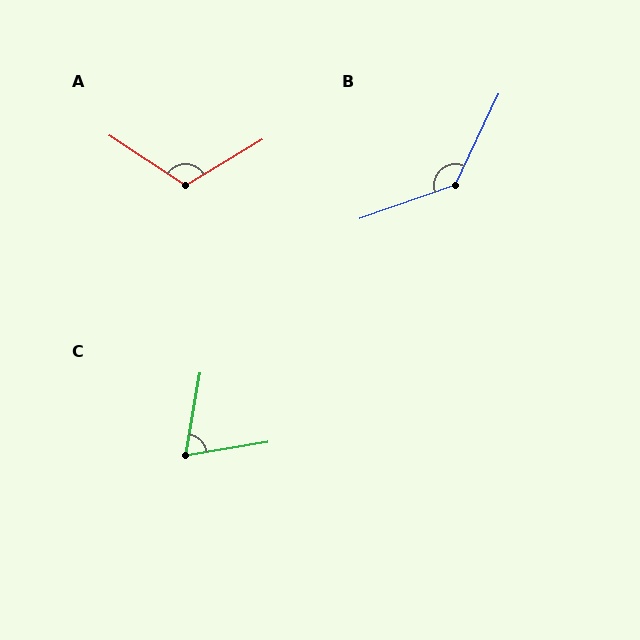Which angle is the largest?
B, at approximately 135 degrees.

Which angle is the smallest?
C, at approximately 71 degrees.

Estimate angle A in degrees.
Approximately 116 degrees.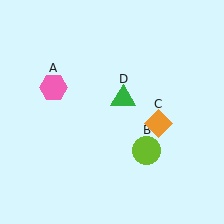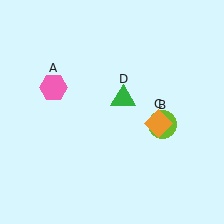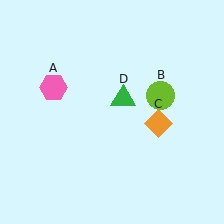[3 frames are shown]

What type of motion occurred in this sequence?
The lime circle (object B) rotated counterclockwise around the center of the scene.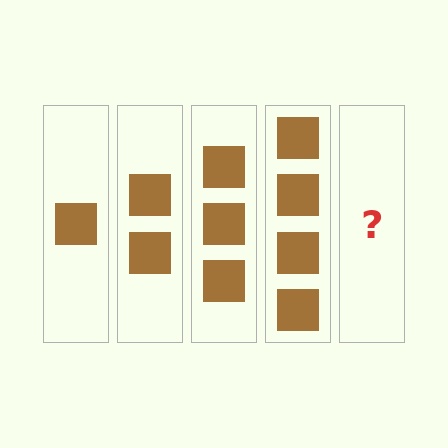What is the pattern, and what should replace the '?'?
The pattern is that each step adds one more square. The '?' should be 5 squares.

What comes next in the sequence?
The next element should be 5 squares.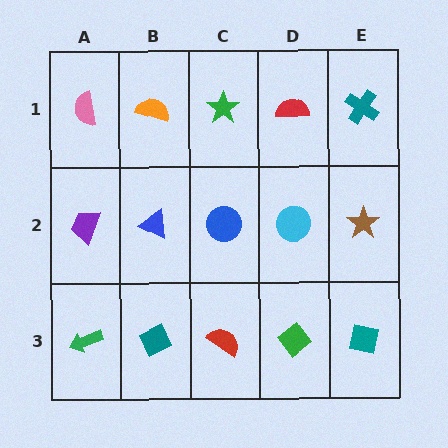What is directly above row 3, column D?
A cyan circle.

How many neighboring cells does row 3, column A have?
2.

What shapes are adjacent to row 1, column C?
A blue circle (row 2, column C), an orange semicircle (row 1, column B), a red semicircle (row 1, column D).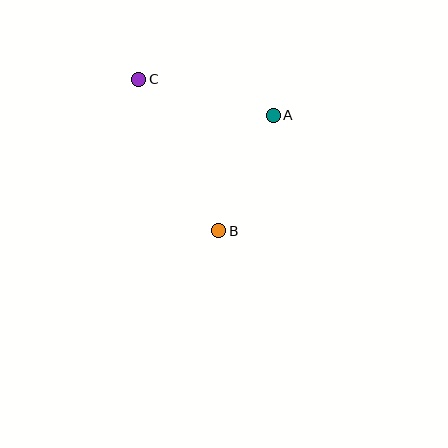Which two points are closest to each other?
Points A and B are closest to each other.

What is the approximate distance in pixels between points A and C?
The distance between A and C is approximately 139 pixels.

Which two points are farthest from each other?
Points B and C are farthest from each other.